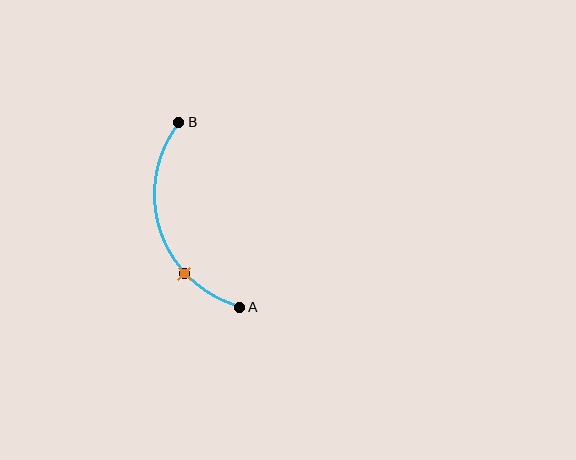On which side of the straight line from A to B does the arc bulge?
The arc bulges to the left of the straight line connecting A and B.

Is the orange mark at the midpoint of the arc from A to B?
No. The orange mark lies on the arc but is closer to endpoint A. The arc midpoint would be at the point on the curve equidistant along the arc from both A and B.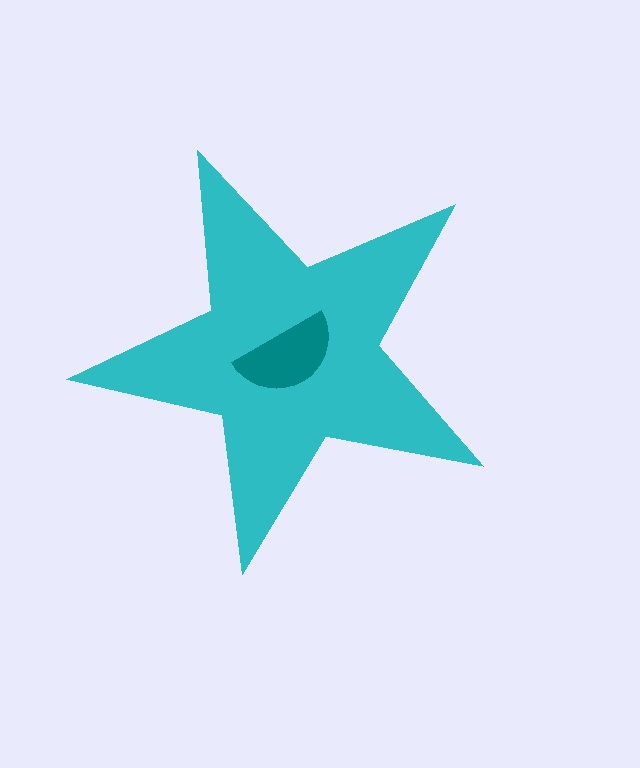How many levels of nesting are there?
2.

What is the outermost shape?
The cyan star.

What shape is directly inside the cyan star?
The teal semicircle.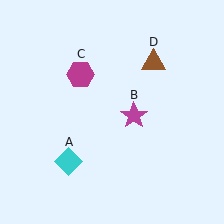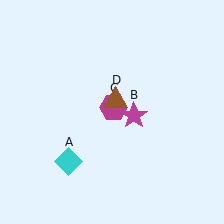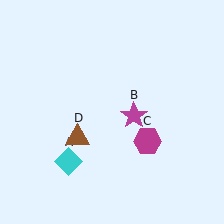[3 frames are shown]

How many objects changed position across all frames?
2 objects changed position: magenta hexagon (object C), brown triangle (object D).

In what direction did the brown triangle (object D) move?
The brown triangle (object D) moved down and to the left.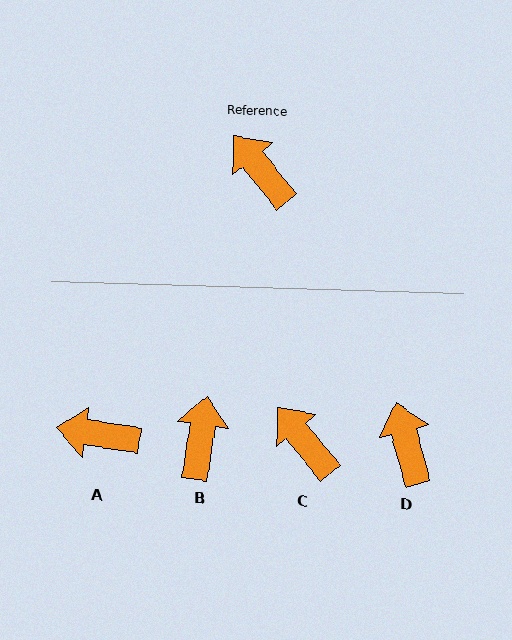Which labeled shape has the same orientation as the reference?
C.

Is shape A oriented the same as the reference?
No, it is off by about 43 degrees.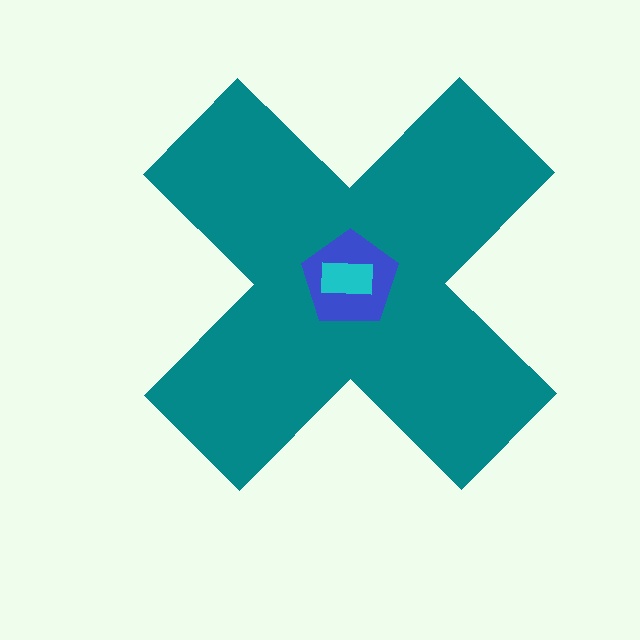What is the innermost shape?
The cyan rectangle.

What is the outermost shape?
The teal cross.